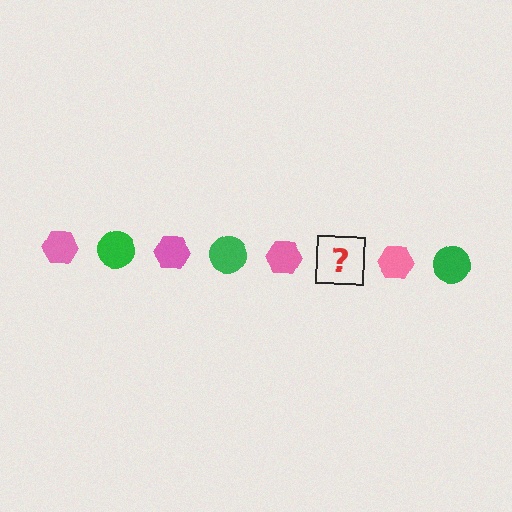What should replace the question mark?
The question mark should be replaced with a green circle.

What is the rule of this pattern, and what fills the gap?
The rule is that the pattern alternates between pink hexagon and green circle. The gap should be filled with a green circle.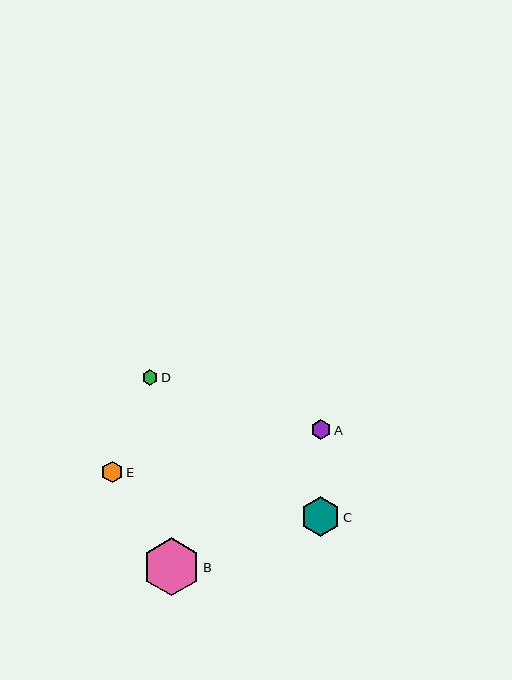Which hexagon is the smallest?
Hexagon D is the smallest with a size of approximately 15 pixels.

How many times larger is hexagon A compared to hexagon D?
Hexagon A is approximately 1.3 times the size of hexagon D.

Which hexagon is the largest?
Hexagon B is the largest with a size of approximately 58 pixels.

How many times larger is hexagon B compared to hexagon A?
Hexagon B is approximately 2.9 times the size of hexagon A.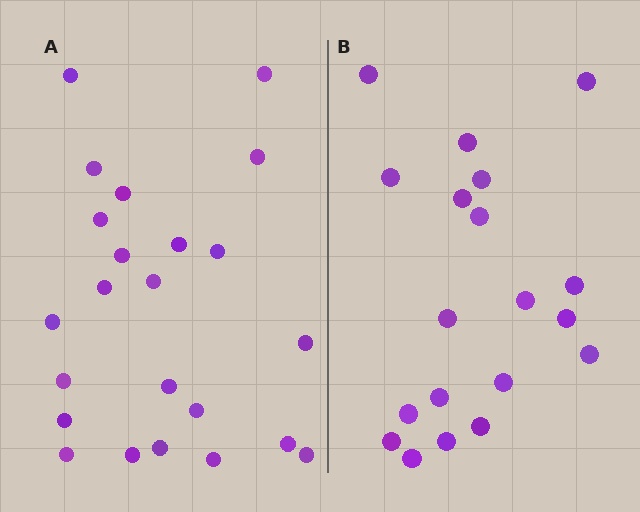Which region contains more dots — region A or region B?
Region A (the left region) has more dots.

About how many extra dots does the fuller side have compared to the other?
Region A has about 4 more dots than region B.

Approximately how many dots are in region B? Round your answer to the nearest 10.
About 20 dots. (The exact count is 19, which rounds to 20.)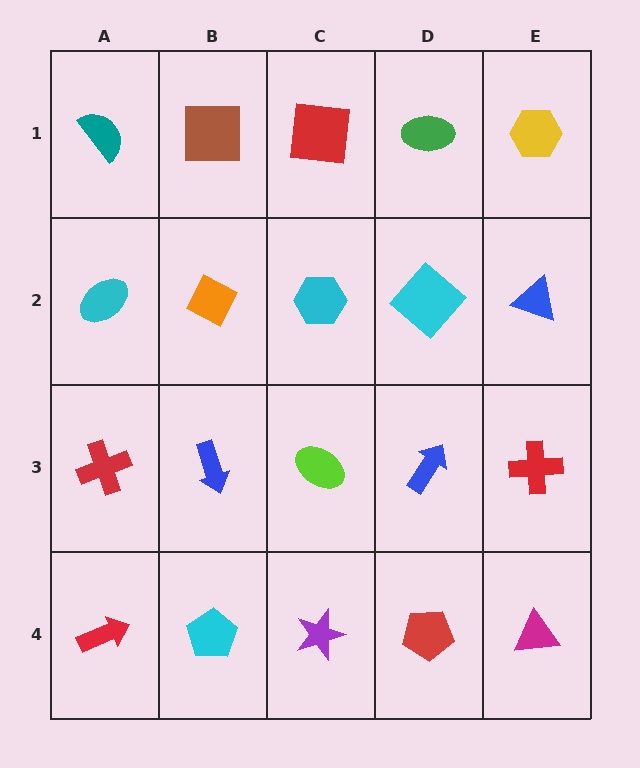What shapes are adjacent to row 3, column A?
A cyan ellipse (row 2, column A), a red arrow (row 4, column A), a blue arrow (row 3, column B).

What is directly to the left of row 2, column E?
A cyan diamond.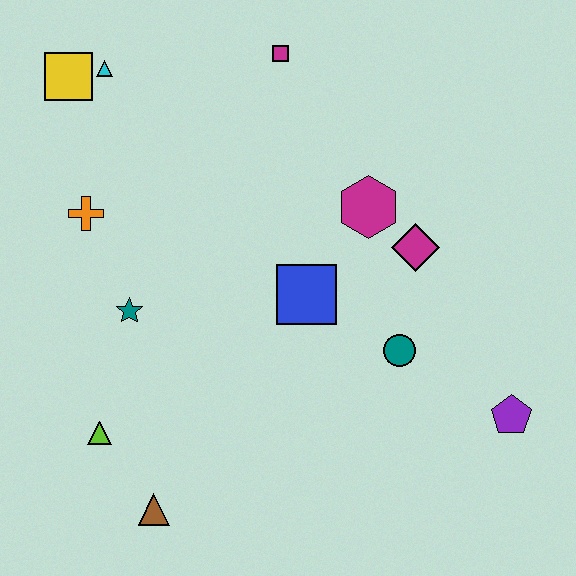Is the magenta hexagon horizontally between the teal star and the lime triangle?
No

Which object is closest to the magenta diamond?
The magenta hexagon is closest to the magenta diamond.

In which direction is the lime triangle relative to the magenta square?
The lime triangle is below the magenta square.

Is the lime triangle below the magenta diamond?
Yes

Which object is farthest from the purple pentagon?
The yellow square is farthest from the purple pentagon.